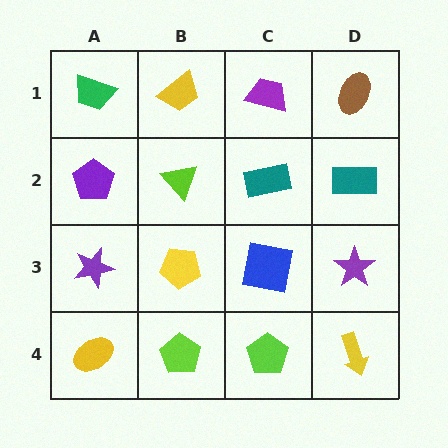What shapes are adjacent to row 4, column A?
A purple star (row 3, column A), a lime pentagon (row 4, column B).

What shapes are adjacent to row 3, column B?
A lime triangle (row 2, column B), a lime pentagon (row 4, column B), a purple star (row 3, column A), a blue square (row 3, column C).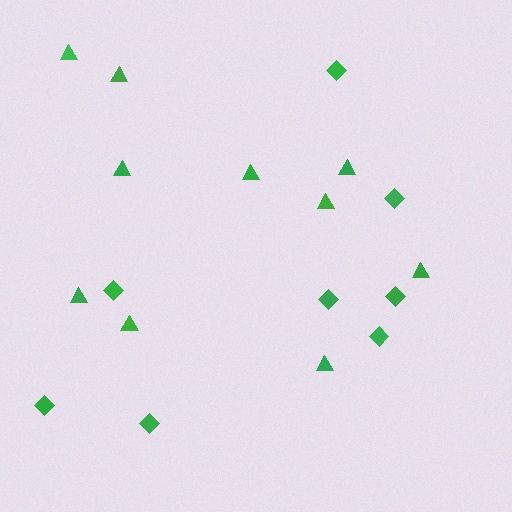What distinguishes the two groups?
There are 2 groups: one group of triangles (10) and one group of diamonds (8).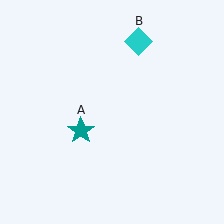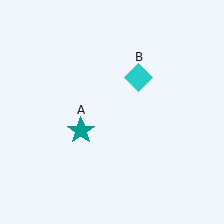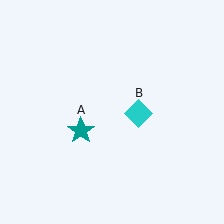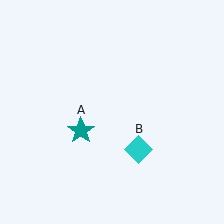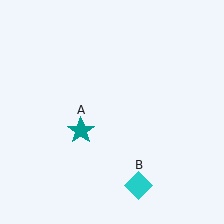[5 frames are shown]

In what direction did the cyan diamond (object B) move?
The cyan diamond (object B) moved down.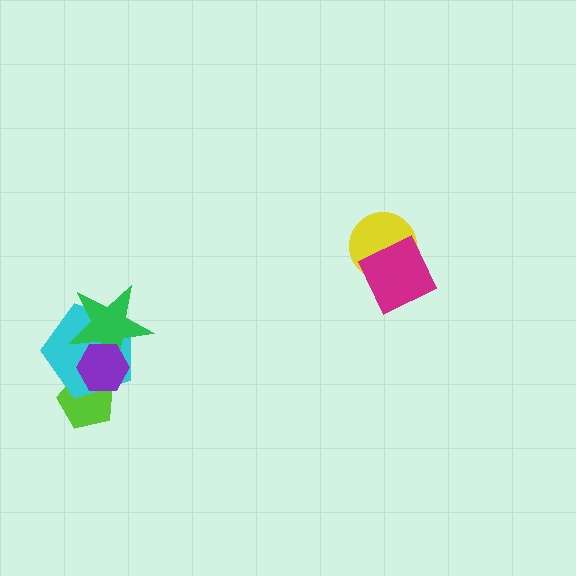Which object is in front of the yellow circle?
The magenta square is in front of the yellow circle.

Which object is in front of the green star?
The purple hexagon is in front of the green star.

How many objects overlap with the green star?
2 objects overlap with the green star.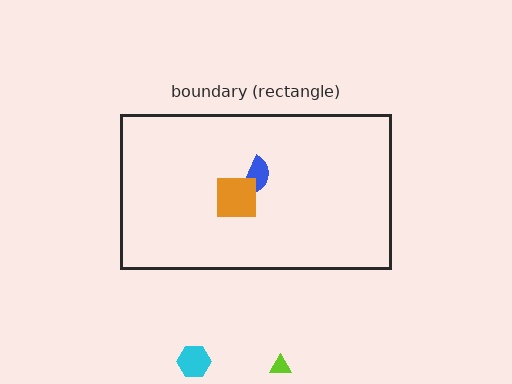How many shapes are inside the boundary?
2 inside, 2 outside.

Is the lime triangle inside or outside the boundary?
Outside.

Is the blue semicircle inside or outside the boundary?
Inside.